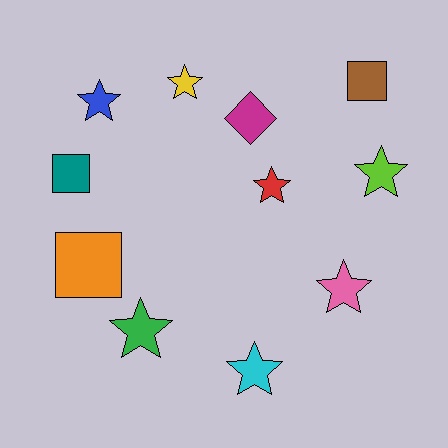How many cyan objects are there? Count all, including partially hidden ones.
There is 1 cyan object.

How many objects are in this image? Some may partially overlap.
There are 11 objects.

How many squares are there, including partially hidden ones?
There are 3 squares.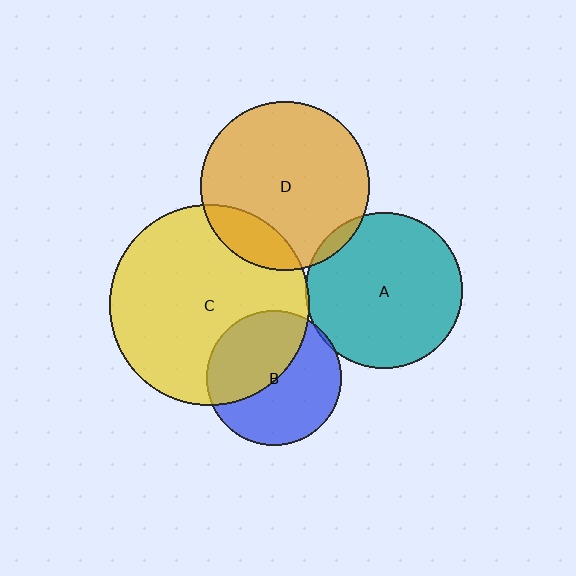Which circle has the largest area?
Circle C (yellow).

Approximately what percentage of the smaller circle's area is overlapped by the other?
Approximately 15%.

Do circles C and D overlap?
Yes.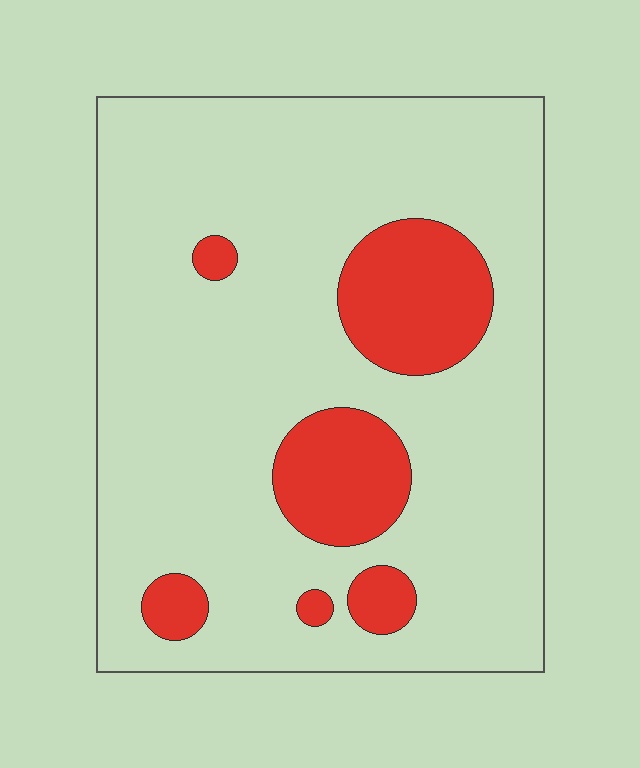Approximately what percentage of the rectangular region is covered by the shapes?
Approximately 15%.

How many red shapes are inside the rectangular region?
6.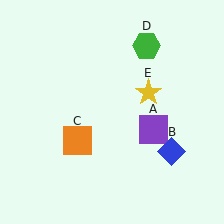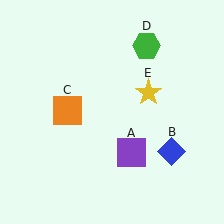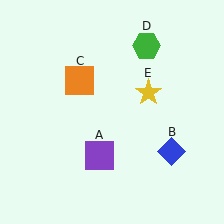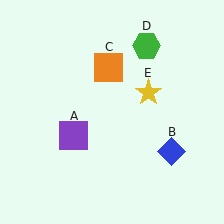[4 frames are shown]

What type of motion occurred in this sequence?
The purple square (object A), orange square (object C) rotated clockwise around the center of the scene.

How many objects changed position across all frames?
2 objects changed position: purple square (object A), orange square (object C).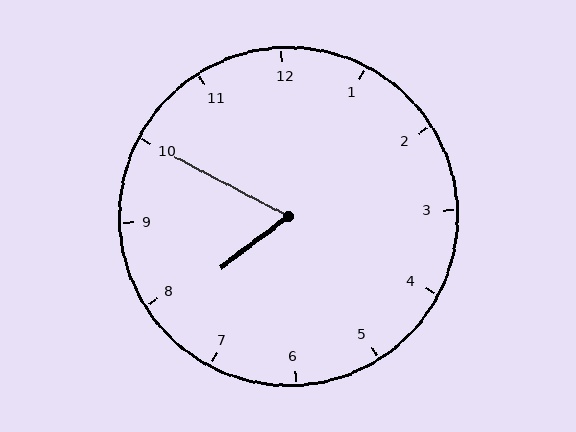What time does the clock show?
7:50.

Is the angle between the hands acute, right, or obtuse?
It is acute.